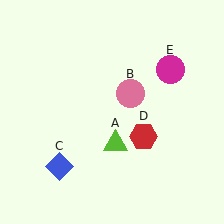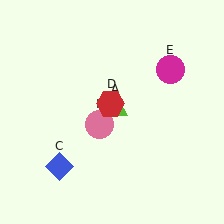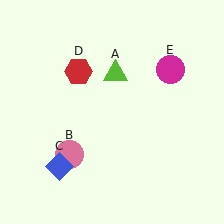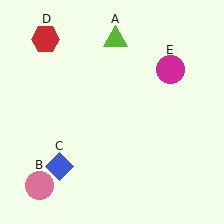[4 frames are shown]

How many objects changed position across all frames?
3 objects changed position: lime triangle (object A), pink circle (object B), red hexagon (object D).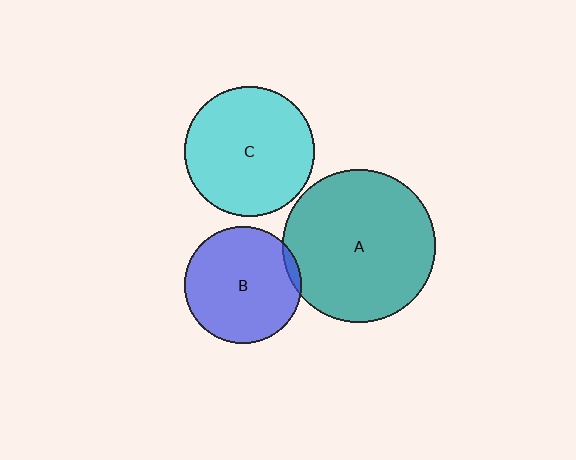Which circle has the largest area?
Circle A (teal).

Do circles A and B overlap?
Yes.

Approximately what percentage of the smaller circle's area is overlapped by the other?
Approximately 5%.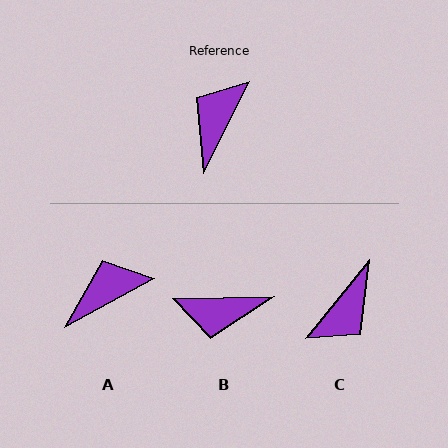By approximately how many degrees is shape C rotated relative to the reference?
Approximately 167 degrees counter-clockwise.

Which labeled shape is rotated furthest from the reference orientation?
C, about 167 degrees away.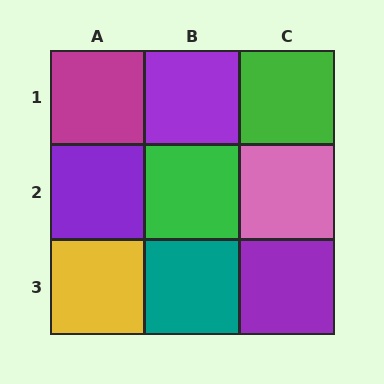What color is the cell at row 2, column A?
Purple.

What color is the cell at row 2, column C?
Pink.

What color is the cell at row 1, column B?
Purple.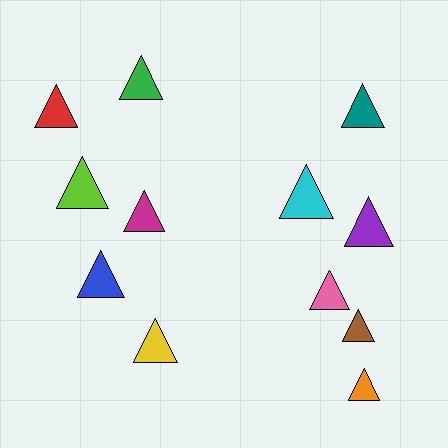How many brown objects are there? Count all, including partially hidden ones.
There is 1 brown object.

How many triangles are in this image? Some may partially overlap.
There are 12 triangles.